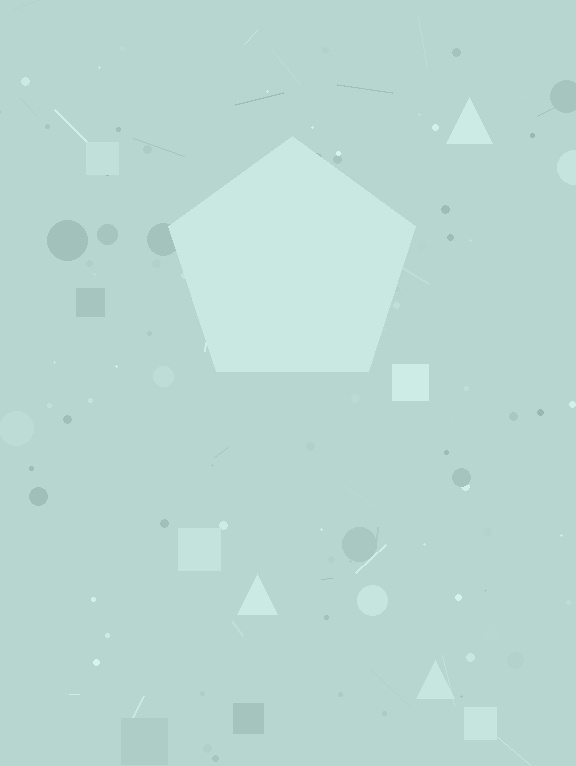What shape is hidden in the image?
A pentagon is hidden in the image.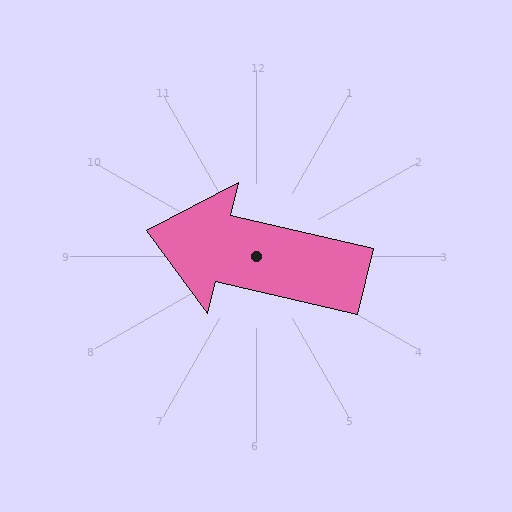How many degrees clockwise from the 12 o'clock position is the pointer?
Approximately 283 degrees.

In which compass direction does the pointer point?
West.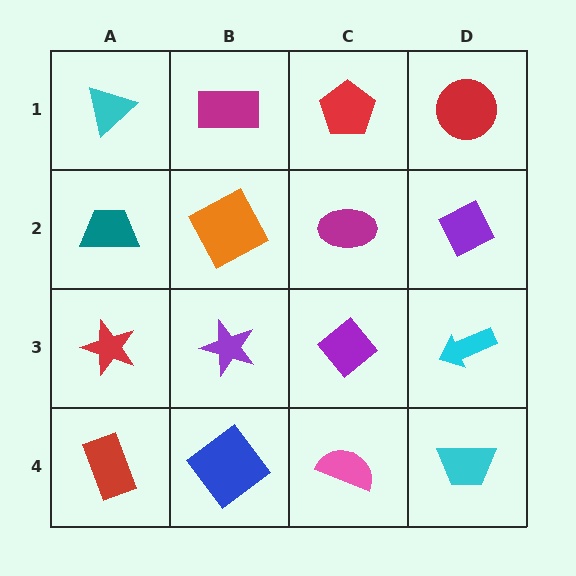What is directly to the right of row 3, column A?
A purple star.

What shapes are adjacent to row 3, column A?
A teal trapezoid (row 2, column A), a red rectangle (row 4, column A), a purple star (row 3, column B).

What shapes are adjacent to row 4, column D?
A cyan arrow (row 3, column D), a pink semicircle (row 4, column C).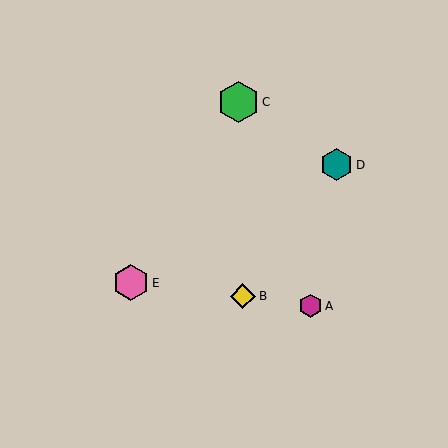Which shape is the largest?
The green hexagon (labeled C) is the largest.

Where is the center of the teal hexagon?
The center of the teal hexagon is at (337, 165).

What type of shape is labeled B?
Shape B is a yellow diamond.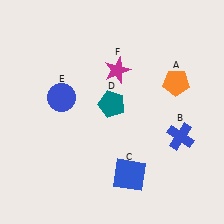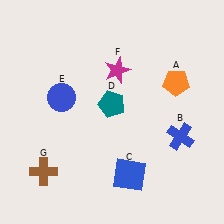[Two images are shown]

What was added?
A brown cross (G) was added in Image 2.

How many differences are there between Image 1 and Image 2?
There is 1 difference between the two images.